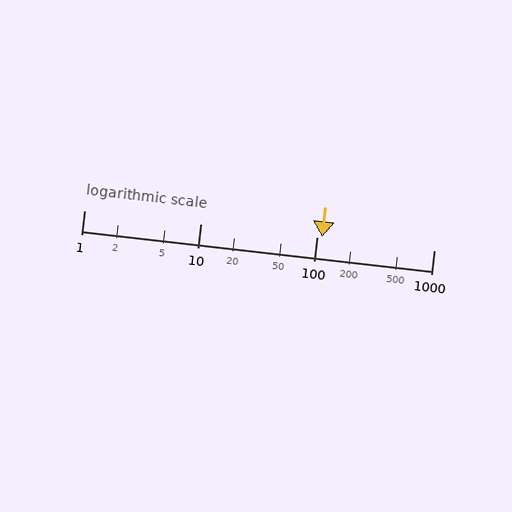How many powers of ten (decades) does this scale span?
The scale spans 3 decades, from 1 to 1000.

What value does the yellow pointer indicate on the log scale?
The pointer indicates approximately 110.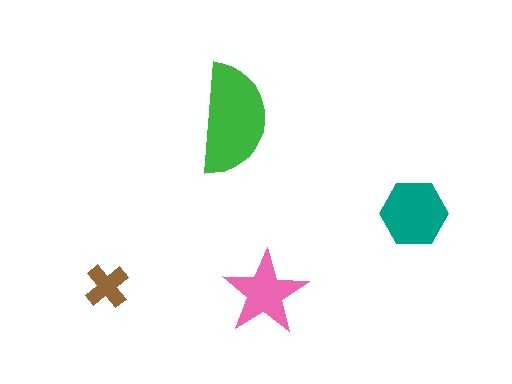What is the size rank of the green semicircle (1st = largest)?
1st.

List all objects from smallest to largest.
The brown cross, the pink star, the teal hexagon, the green semicircle.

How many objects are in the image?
There are 4 objects in the image.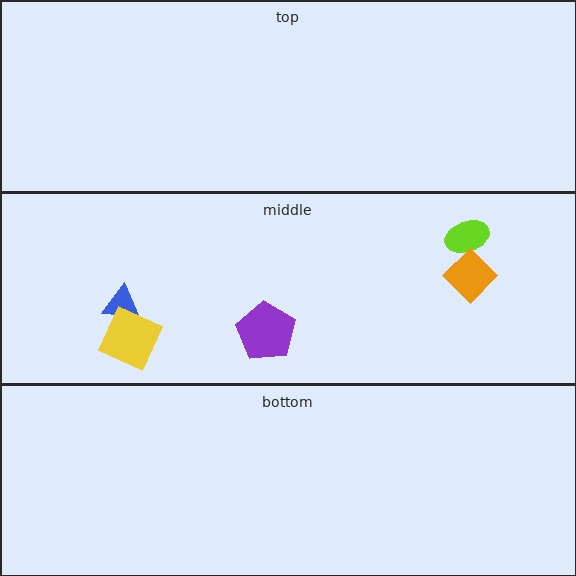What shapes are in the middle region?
The lime ellipse, the purple pentagon, the orange diamond, the blue triangle, the yellow square.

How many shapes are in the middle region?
5.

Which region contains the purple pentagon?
The middle region.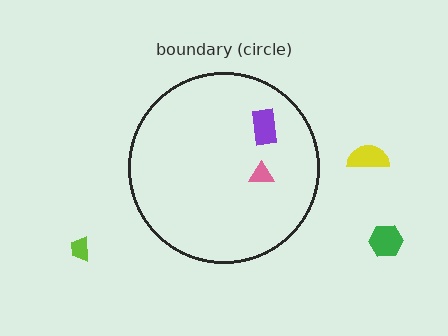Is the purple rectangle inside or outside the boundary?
Inside.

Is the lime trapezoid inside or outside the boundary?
Outside.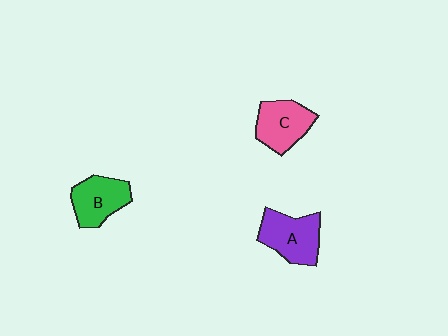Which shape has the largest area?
Shape A (purple).